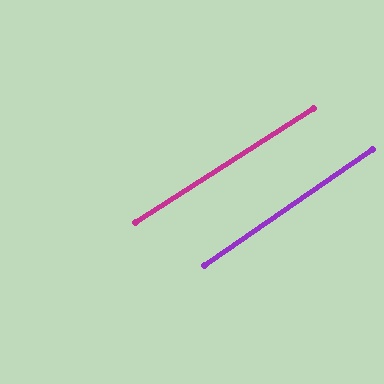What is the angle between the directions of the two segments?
Approximately 2 degrees.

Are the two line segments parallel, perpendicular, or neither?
Parallel — their directions differ by only 1.8°.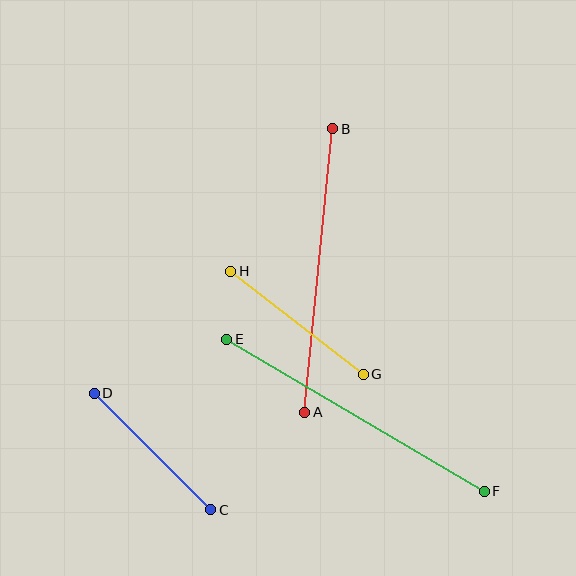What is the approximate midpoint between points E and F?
The midpoint is at approximately (355, 415) pixels.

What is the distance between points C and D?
The distance is approximately 165 pixels.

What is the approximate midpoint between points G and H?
The midpoint is at approximately (297, 323) pixels.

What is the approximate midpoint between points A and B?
The midpoint is at approximately (319, 270) pixels.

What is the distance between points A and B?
The distance is approximately 285 pixels.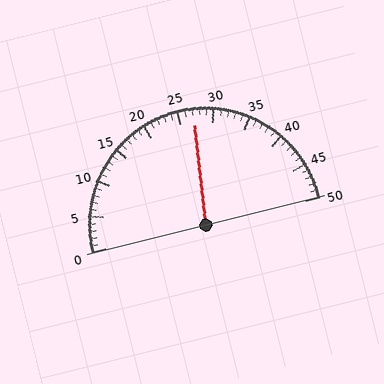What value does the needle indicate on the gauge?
The needle indicates approximately 27.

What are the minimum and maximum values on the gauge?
The gauge ranges from 0 to 50.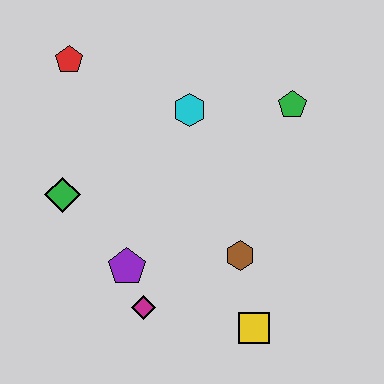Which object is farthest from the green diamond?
The green pentagon is farthest from the green diamond.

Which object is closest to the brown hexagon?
The yellow square is closest to the brown hexagon.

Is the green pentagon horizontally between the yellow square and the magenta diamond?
No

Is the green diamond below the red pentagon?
Yes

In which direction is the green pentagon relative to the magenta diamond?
The green pentagon is above the magenta diamond.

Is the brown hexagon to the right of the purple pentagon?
Yes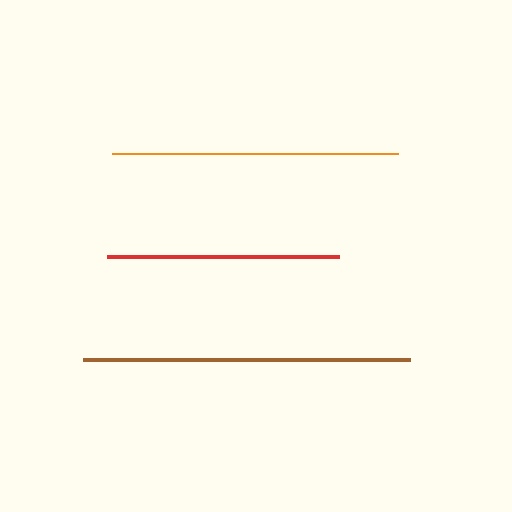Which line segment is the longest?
The brown line is the longest at approximately 328 pixels.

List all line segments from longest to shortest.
From longest to shortest: brown, orange, red.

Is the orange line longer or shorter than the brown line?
The brown line is longer than the orange line.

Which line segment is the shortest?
The red line is the shortest at approximately 231 pixels.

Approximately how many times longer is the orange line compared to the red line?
The orange line is approximately 1.2 times the length of the red line.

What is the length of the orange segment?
The orange segment is approximately 287 pixels long.